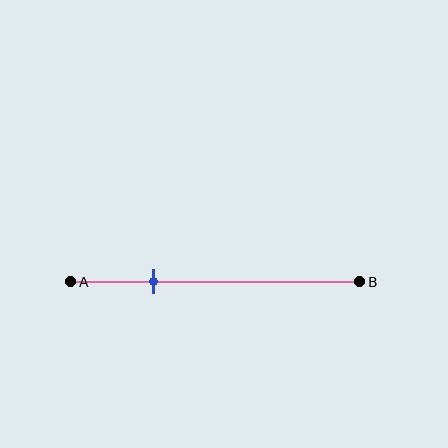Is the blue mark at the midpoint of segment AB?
No, the mark is at about 30% from A, not at the 50% midpoint.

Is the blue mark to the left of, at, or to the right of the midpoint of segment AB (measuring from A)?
The blue mark is to the left of the midpoint of segment AB.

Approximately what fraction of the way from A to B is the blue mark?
The blue mark is approximately 30% of the way from A to B.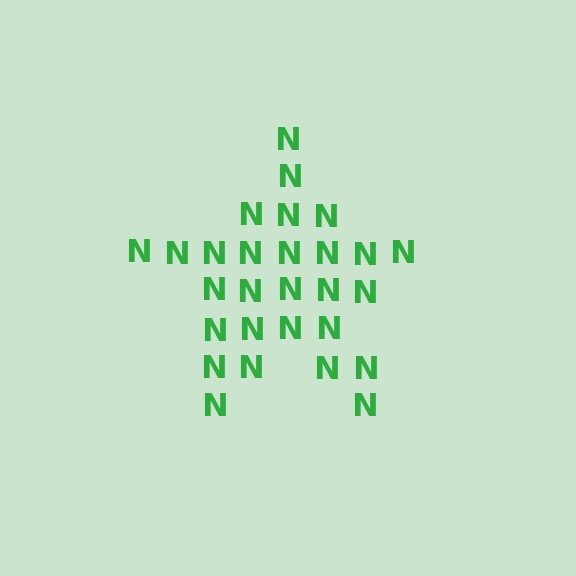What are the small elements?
The small elements are letter N's.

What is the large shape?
The large shape is a star.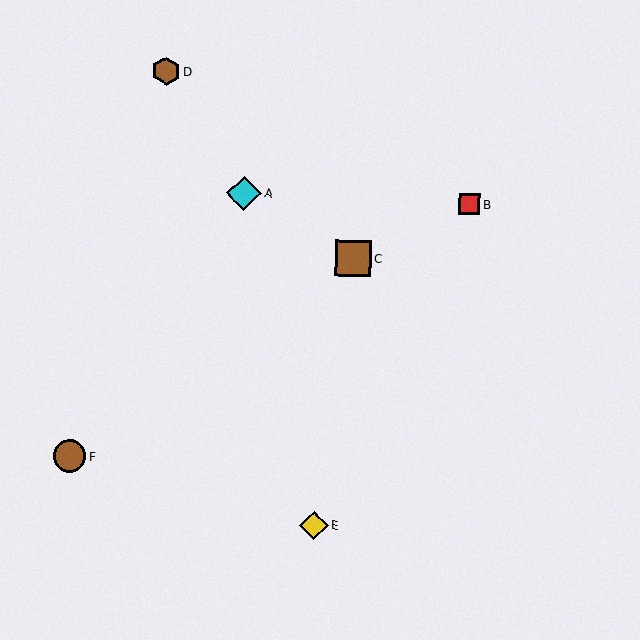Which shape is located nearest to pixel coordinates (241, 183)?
The cyan diamond (labeled A) at (244, 193) is nearest to that location.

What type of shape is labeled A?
Shape A is a cyan diamond.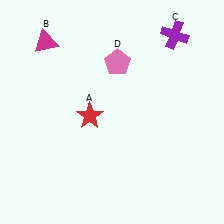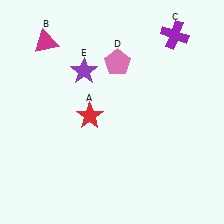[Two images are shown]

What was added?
A purple star (E) was added in Image 2.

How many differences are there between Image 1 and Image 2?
There is 1 difference between the two images.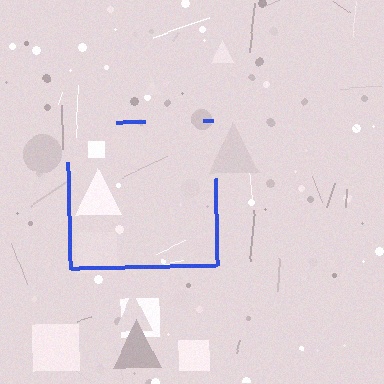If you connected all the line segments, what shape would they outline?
They would outline a square.